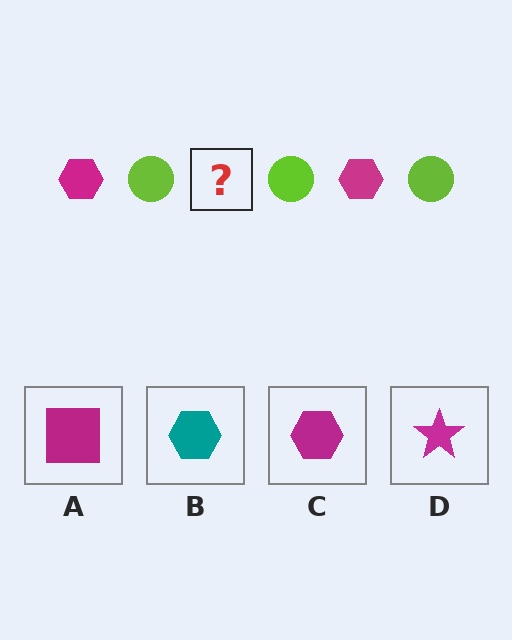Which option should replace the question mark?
Option C.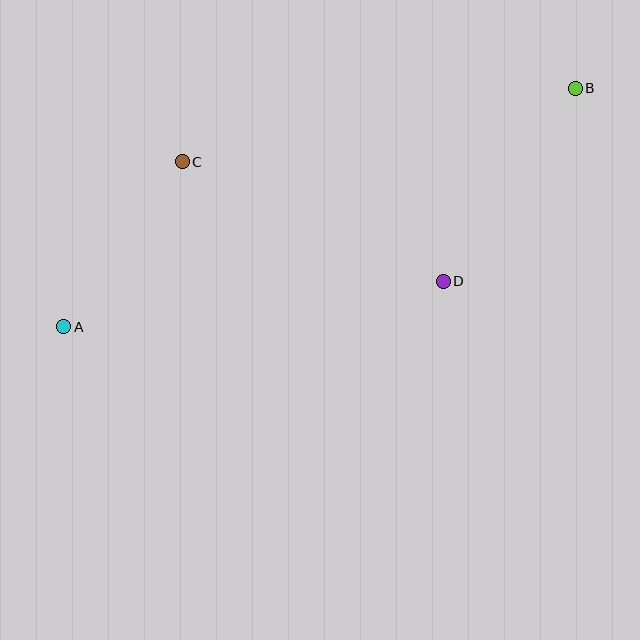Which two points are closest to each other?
Points A and C are closest to each other.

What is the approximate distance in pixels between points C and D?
The distance between C and D is approximately 287 pixels.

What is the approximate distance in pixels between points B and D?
The distance between B and D is approximately 234 pixels.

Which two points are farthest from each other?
Points A and B are farthest from each other.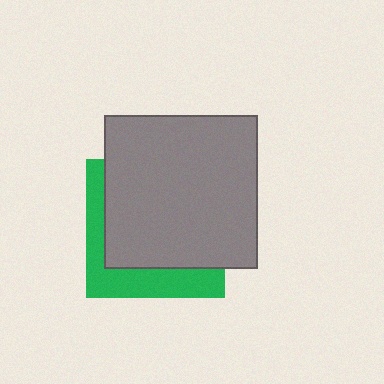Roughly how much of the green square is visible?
A small part of it is visible (roughly 31%).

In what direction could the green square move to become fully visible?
The green square could move toward the lower-left. That would shift it out from behind the gray square entirely.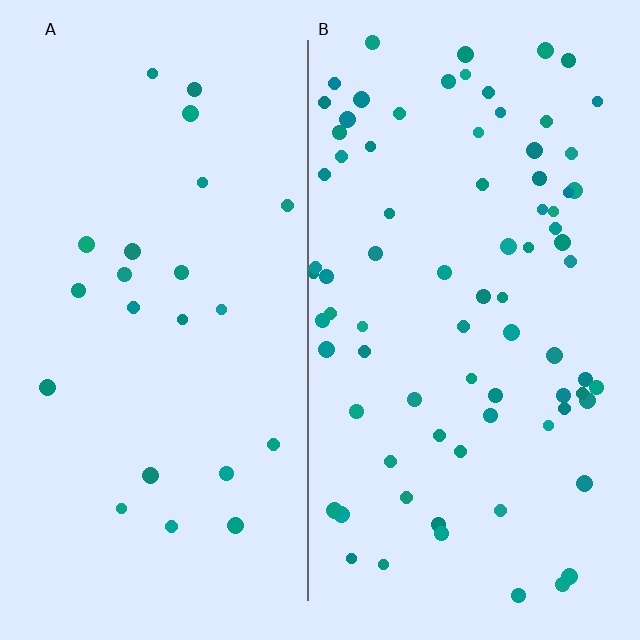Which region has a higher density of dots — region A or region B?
B (the right).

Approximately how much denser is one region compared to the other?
Approximately 3.5× — region B over region A.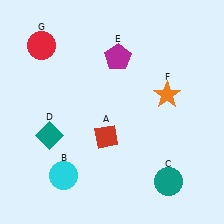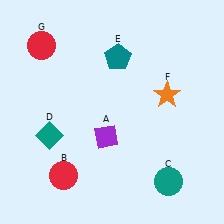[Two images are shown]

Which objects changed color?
A changed from red to purple. B changed from cyan to red. E changed from magenta to teal.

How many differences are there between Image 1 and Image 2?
There are 3 differences between the two images.